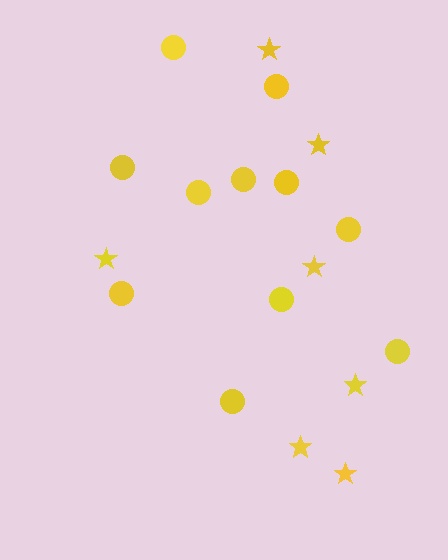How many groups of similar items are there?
There are 2 groups: one group of stars (7) and one group of circles (11).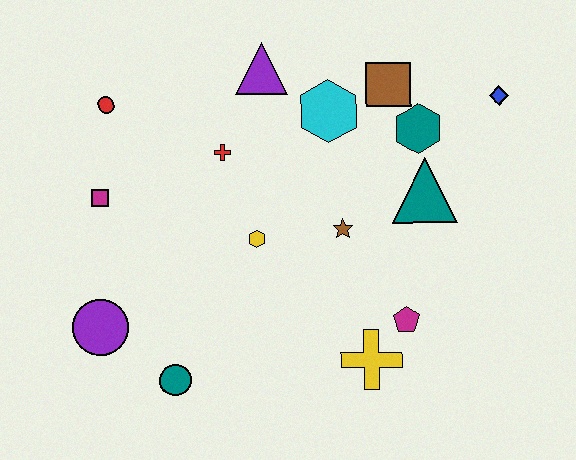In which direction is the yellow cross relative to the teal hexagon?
The yellow cross is below the teal hexagon.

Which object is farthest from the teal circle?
The blue diamond is farthest from the teal circle.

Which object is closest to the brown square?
The teal hexagon is closest to the brown square.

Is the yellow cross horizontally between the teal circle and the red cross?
No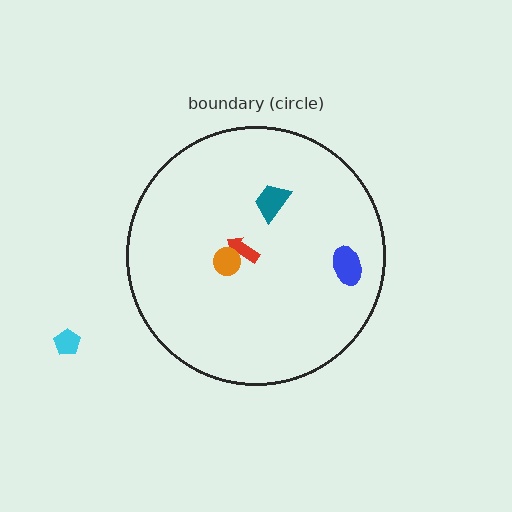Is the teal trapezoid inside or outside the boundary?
Inside.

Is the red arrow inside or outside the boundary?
Inside.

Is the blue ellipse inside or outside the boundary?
Inside.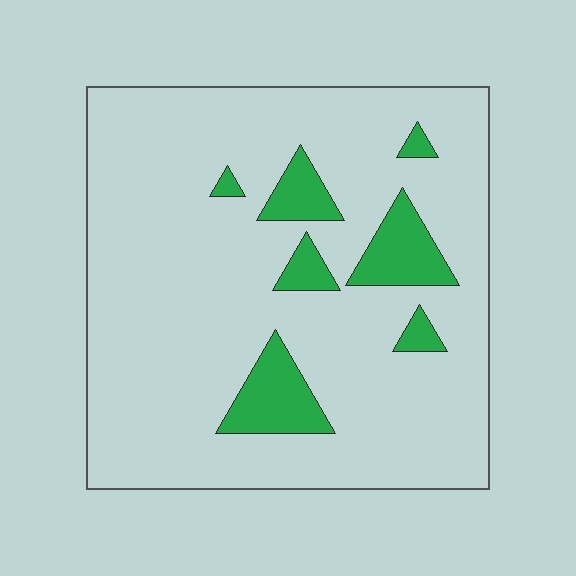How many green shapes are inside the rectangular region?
7.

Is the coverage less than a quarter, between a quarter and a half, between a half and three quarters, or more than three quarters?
Less than a quarter.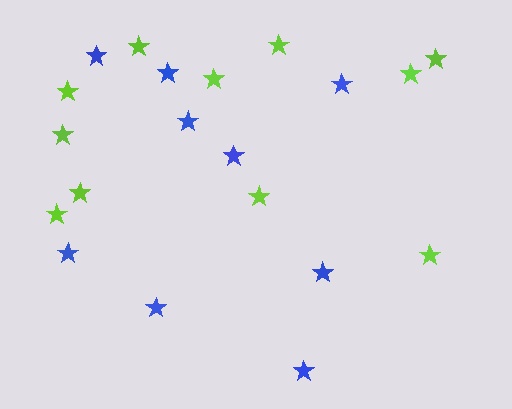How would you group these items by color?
There are 2 groups: one group of lime stars (11) and one group of blue stars (9).